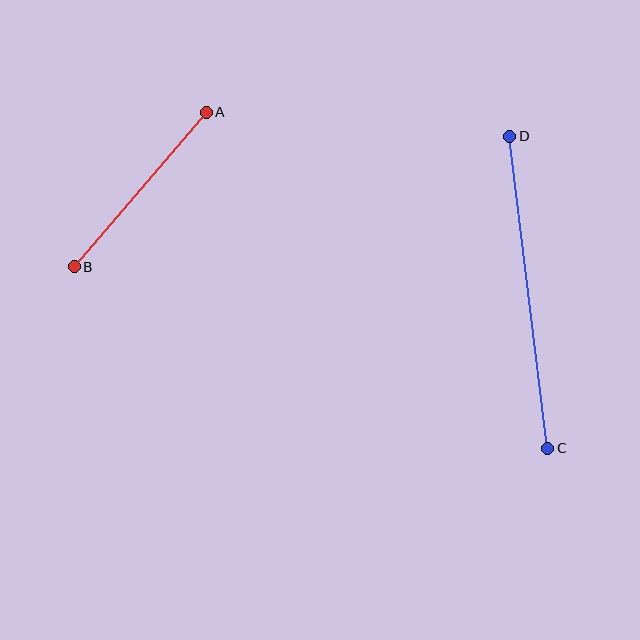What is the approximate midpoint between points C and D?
The midpoint is at approximately (529, 292) pixels.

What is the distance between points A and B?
The distance is approximately 203 pixels.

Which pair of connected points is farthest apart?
Points C and D are farthest apart.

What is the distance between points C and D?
The distance is approximately 314 pixels.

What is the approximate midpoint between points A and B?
The midpoint is at approximately (140, 190) pixels.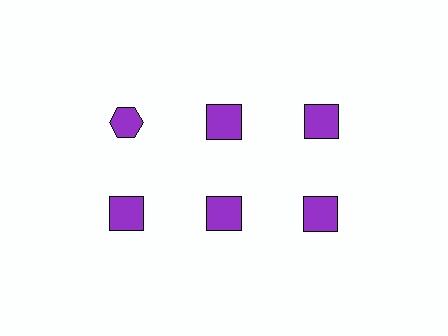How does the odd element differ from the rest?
It has a different shape: hexagon instead of square.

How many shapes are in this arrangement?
There are 6 shapes arranged in a grid pattern.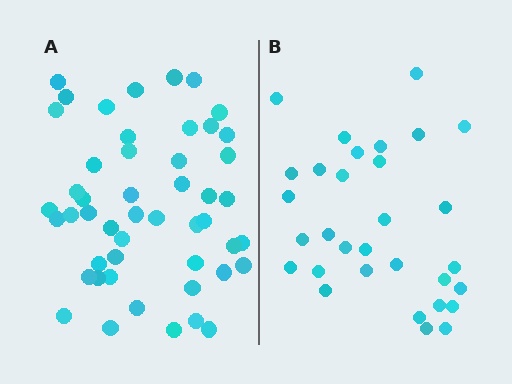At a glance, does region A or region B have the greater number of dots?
Region A (the left region) has more dots.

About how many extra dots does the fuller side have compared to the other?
Region A has approximately 20 more dots than region B.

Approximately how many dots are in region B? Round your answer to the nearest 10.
About 30 dots. (The exact count is 31, which rounds to 30.)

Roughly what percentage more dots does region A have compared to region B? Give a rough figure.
About 60% more.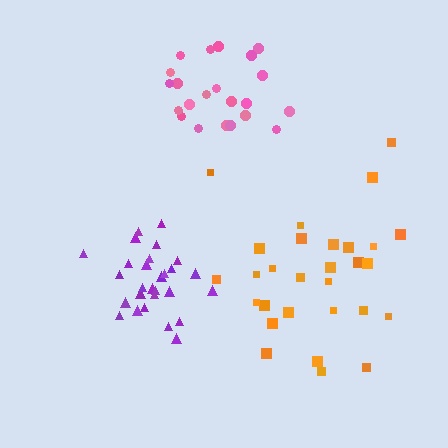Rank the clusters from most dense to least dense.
purple, pink, orange.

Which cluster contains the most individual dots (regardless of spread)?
Orange (29).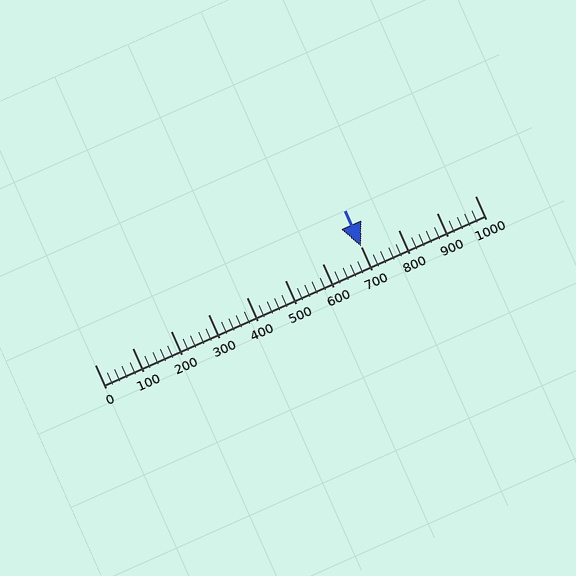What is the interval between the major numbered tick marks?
The major tick marks are spaced 100 units apart.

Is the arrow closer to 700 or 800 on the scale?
The arrow is closer to 700.